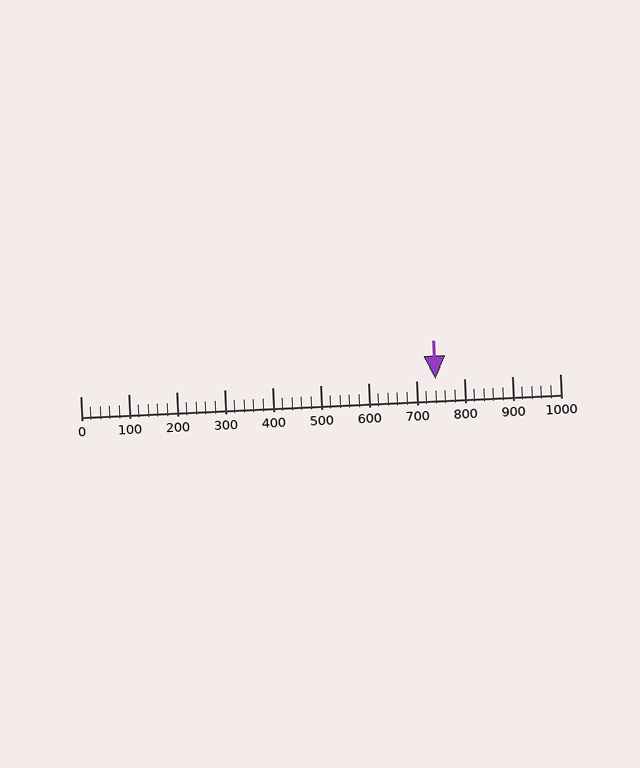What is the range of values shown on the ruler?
The ruler shows values from 0 to 1000.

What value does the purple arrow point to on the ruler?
The purple arrow points to approximately 740.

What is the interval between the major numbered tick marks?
The major tick marks are spaced 100 units apart.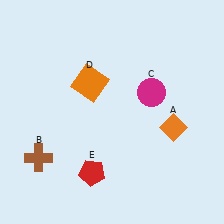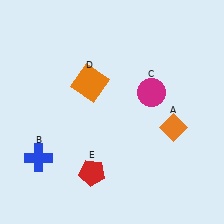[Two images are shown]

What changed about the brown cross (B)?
In Image 1, B is brown. In Image 2, it changed to blue.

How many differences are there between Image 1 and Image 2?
There is 1 difference between the two images.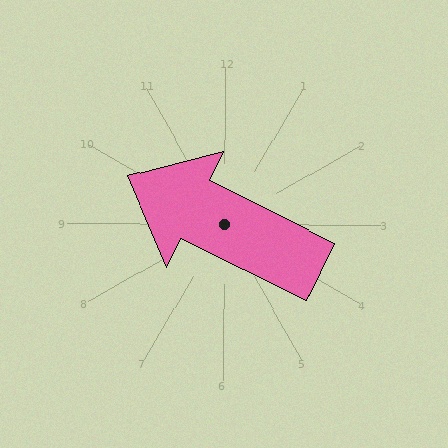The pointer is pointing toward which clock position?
Roughly 10 o'clock.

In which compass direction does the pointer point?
Northwest.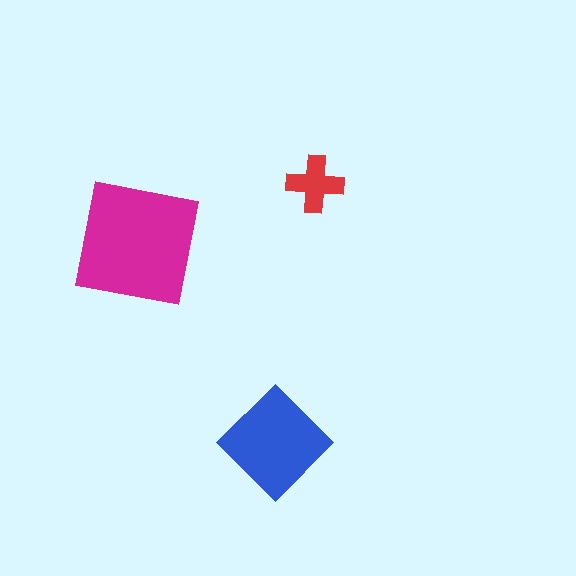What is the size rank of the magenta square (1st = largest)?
1st.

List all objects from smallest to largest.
The red cross, the blue diamond, the magenta square.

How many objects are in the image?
There are 3 objects in the image.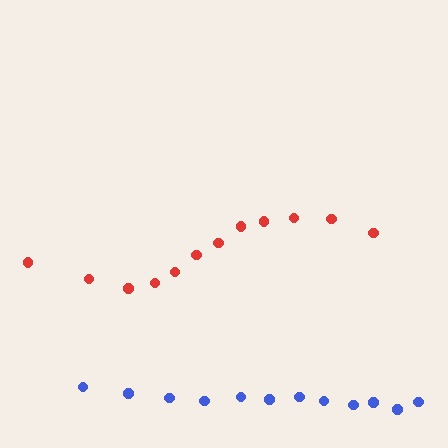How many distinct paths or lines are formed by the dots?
There are 2 distinct paths.